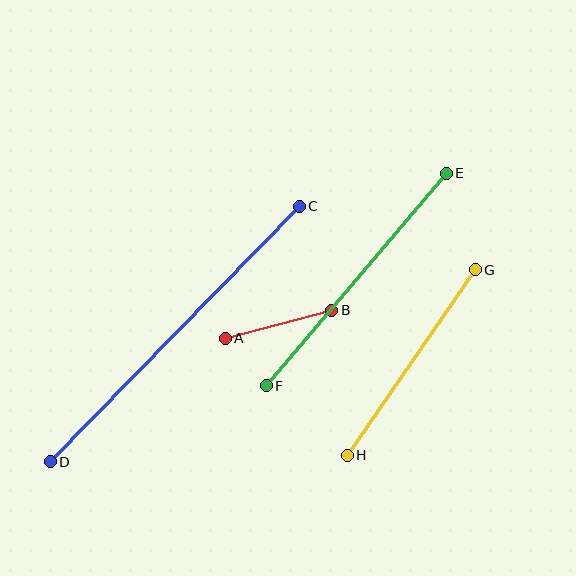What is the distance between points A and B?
The distance is approximately 110 pixels.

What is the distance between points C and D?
The distance is approximately 357 pixels.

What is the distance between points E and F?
The distance is approximately 278 pixels.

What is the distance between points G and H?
The distance is approximately 225 pixels.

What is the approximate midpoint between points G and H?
The midpoint is at approximately (411, 363) pixels.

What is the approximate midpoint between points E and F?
The midpoint is at approximately (356, 280) pixels.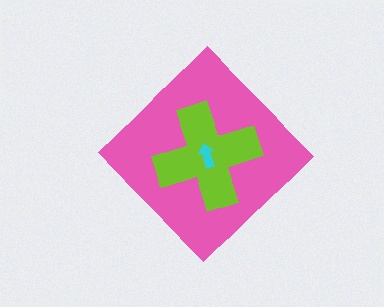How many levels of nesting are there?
3.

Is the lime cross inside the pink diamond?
Yes.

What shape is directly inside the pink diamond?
The lime cross.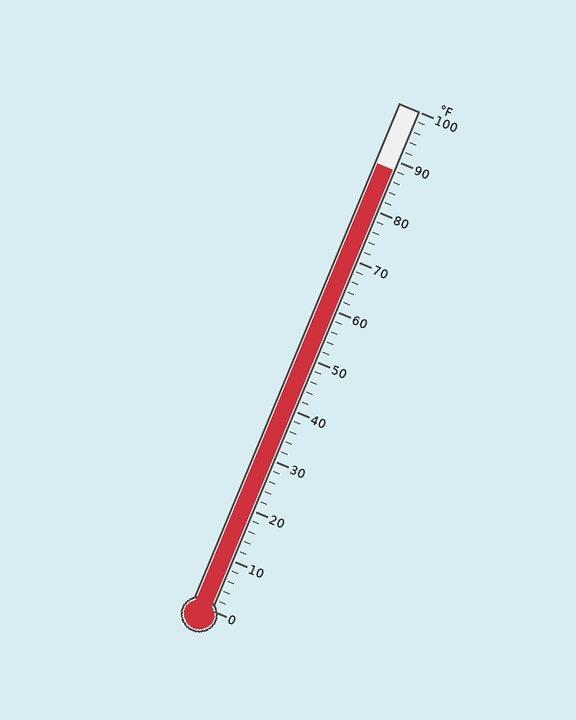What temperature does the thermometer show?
The thermometer shows approximately 88°F.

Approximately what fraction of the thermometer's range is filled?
The thermometer is filled to approximately 90% of its range.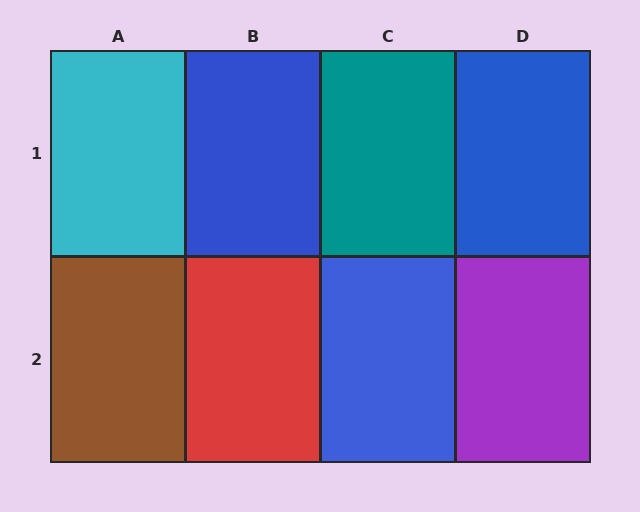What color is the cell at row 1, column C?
Teal.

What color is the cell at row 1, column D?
Blue.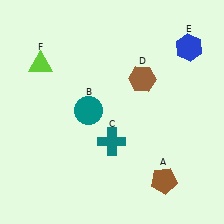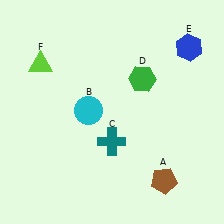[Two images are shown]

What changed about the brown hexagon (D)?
In Image 1, D is brown. In Image 2, it changed to green.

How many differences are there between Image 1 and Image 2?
There are 2 differences between the two images.